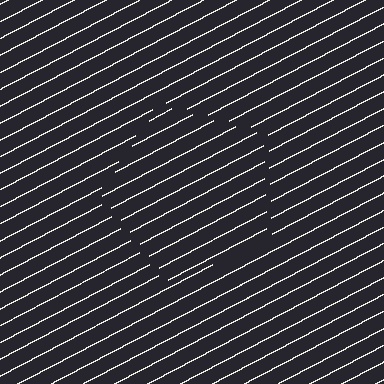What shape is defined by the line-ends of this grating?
An illusory pentagon. The interior of the shape contains the same grating, shifted by half a period — the contour is defined by the phase discontinuity where line-ends from the inner and outer gratings abut.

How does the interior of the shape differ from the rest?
The interior of the shape contains the same grating, shifted by half a period — the contour is defined by the phase discontinuity where line-ends from the inner and outer gratings abut.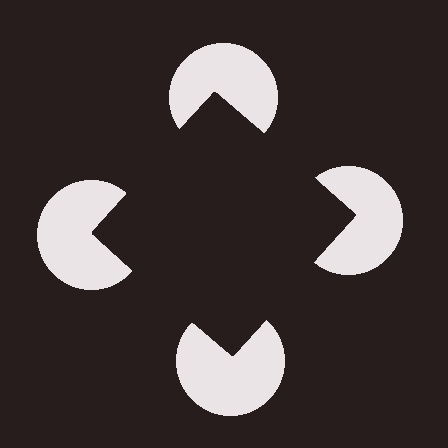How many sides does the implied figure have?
4 sides.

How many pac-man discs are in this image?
There are 4 — one at each vertex of the illusory square.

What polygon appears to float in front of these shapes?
An illusory square — its edges are inferred from the aligned wedge cuts in the pac-man discs, not physically drawn.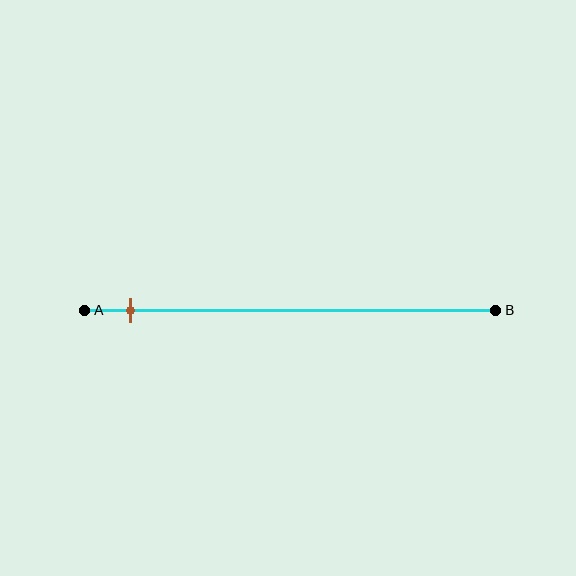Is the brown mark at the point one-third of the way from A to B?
No, the mark is at about 10% from A, not at the 33% one-third point.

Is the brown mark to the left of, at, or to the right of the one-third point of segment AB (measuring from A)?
The brown mark is to the left of the one-third point of segment AB.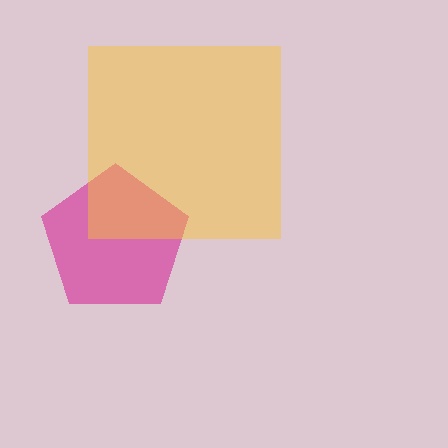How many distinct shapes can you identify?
There are 2 distinct shapes: a magenta pentagon, a yellow square.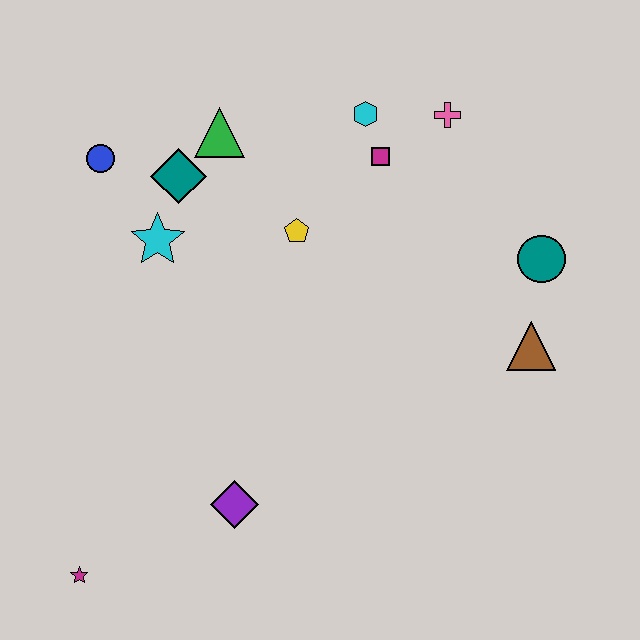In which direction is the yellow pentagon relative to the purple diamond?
The yellow pentagon is above the purple diamond.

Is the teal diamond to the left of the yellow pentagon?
Yes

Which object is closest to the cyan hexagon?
The magenta square is closest to the cyan hexagon.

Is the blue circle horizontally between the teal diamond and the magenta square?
No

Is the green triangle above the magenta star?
Yes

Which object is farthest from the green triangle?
The magenta star is farthest from the green triangle.